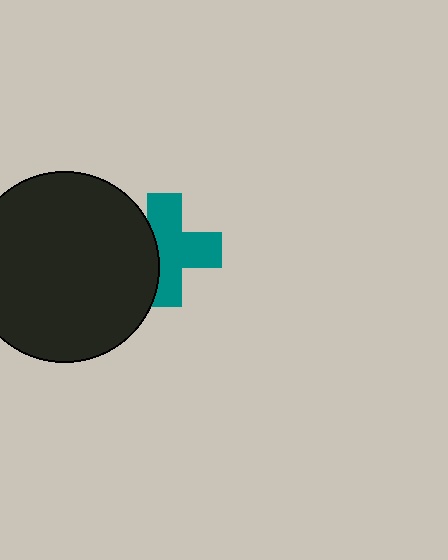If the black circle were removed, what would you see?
You would see the complete teal cross.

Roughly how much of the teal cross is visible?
Most of it is visible (roughly 67%).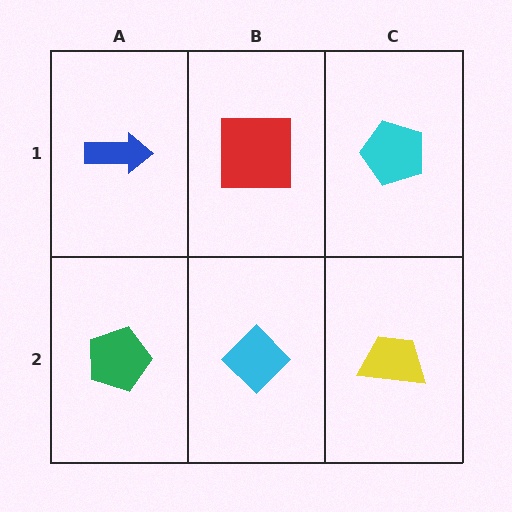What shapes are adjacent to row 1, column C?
A yellow trapezoid (row 2, column C), a red square (row 1, column B).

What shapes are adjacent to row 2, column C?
A cyan pentagon (row 1, column C), a cyan diamond (row 2, column B).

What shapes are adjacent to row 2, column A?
A blue arrow (row 1, column A), a cyan diamond (row 2, column B).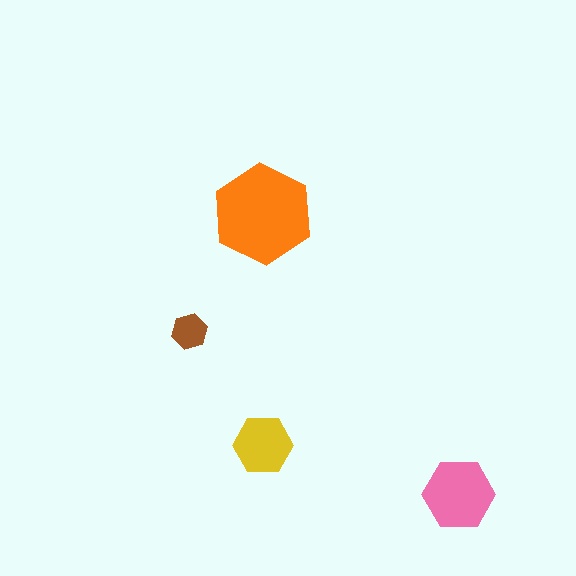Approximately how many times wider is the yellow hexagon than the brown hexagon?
About 1.5 times wider.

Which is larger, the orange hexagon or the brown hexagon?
The orange one.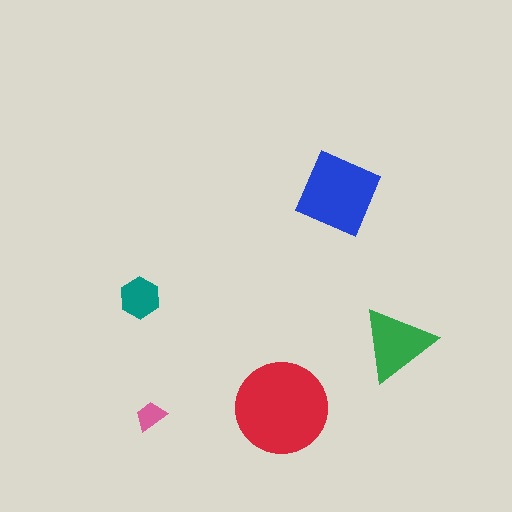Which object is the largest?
The red circle.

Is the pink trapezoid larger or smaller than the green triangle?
Smaller.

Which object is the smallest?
The pink trapezoid.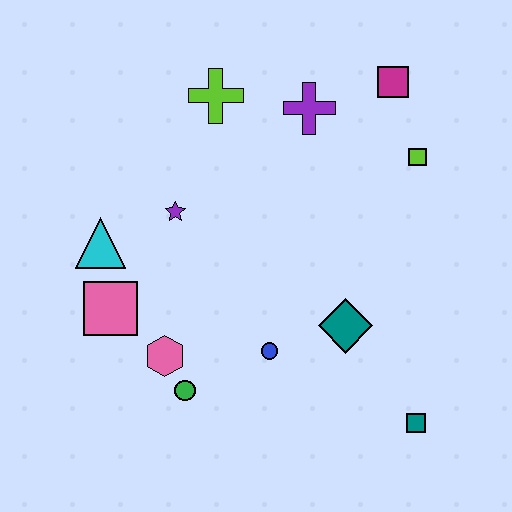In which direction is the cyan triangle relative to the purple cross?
The cyan triangle is to the left of the purple cross.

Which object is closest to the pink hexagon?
The green circle is closest to the pink hexagon.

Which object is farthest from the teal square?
The lime cross is farthest from the teal square.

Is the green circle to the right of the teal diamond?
No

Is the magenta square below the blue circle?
No